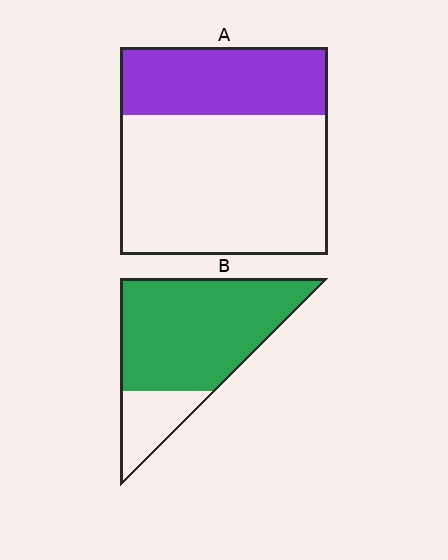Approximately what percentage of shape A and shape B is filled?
A is approximately 35% and B is approximately 80%.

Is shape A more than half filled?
No.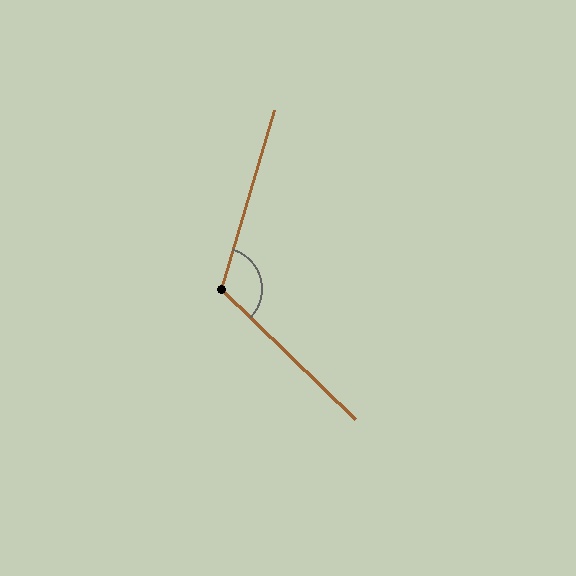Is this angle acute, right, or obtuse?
It is obtuse.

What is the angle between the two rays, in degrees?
Approximately 117 degrees.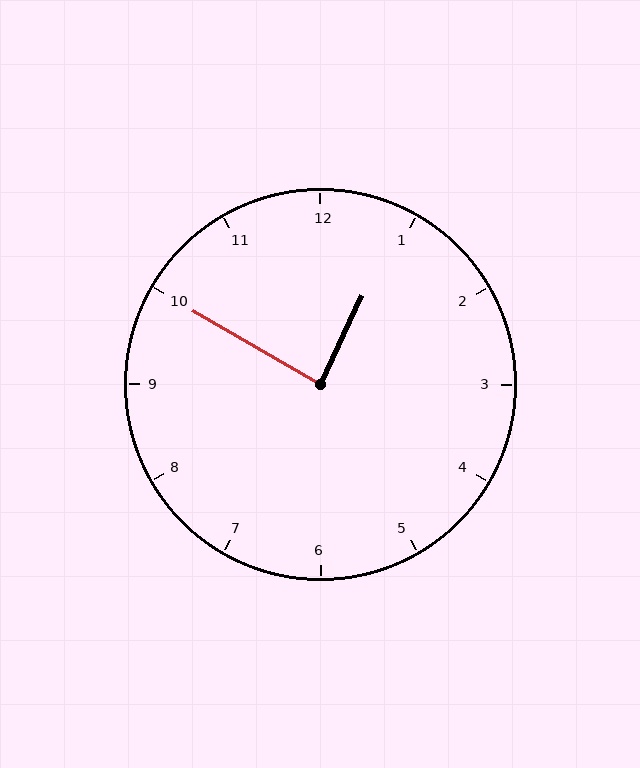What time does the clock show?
12:50.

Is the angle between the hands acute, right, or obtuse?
It is right.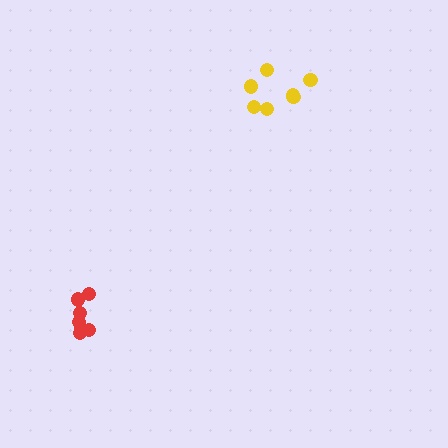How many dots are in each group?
Group 1: 7 dots, Group 2: 7 dots (14 total).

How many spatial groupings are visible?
There are 2 spatial groupings.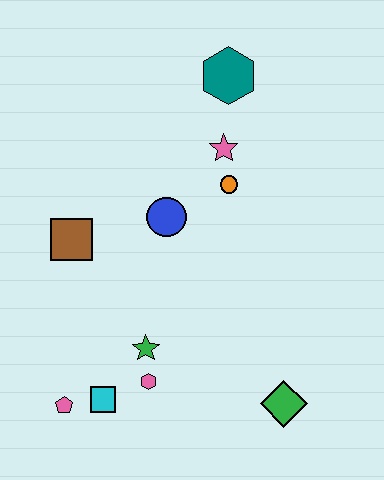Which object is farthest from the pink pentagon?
The teal hexagon is farthest from the pink pentagon.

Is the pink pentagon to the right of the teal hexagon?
No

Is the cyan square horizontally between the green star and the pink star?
No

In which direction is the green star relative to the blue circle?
The green star is below the blue circle.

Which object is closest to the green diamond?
The pink hexagon is closest to the green diamond.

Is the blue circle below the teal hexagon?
Yes